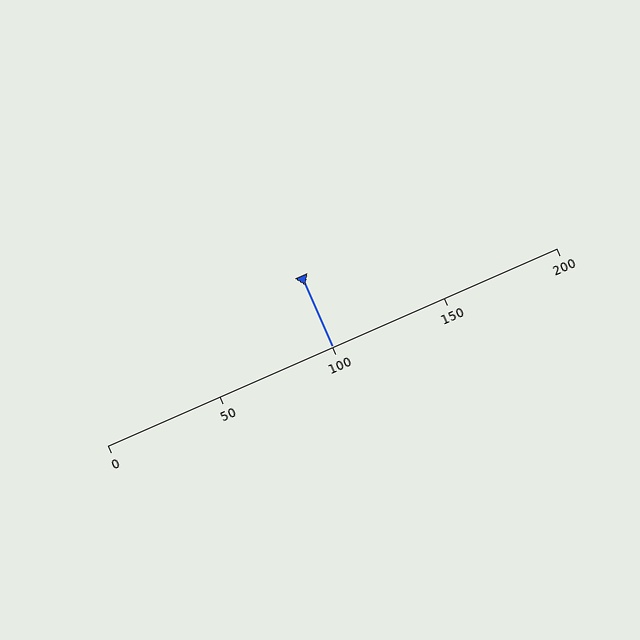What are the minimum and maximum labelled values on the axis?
The axis runs from 0 to 200.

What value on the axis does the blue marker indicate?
The marker indicates approximately 100.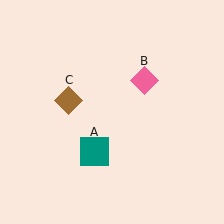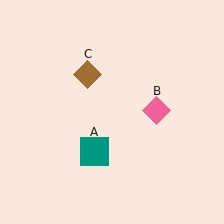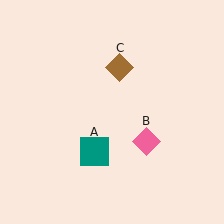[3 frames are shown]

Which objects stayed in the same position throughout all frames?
Teal square (object A) remained stationary.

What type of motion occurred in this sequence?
The pink diamond (object B), brown diamond (object C) rotated clockwise around the center of the scene.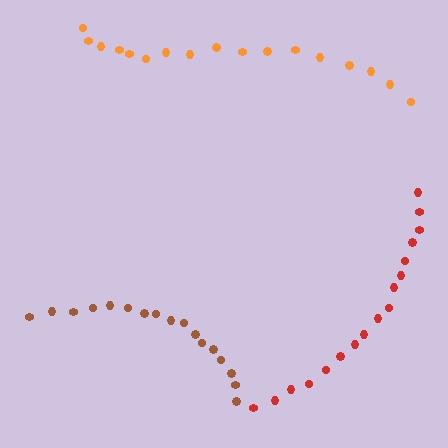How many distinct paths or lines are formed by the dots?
There are 3 distinct paths.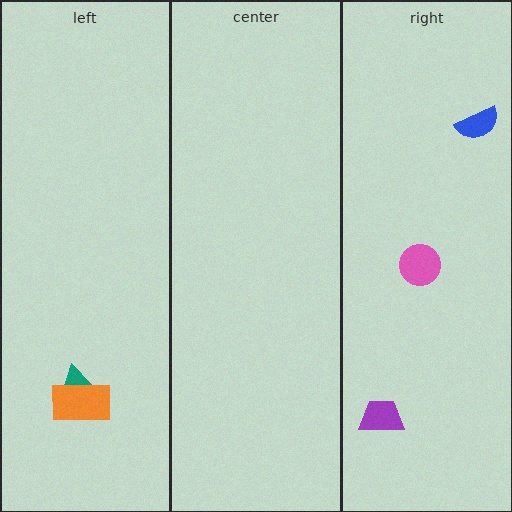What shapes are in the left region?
The teal triangle, the orange rectangle.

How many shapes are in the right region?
3.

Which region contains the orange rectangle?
The left region.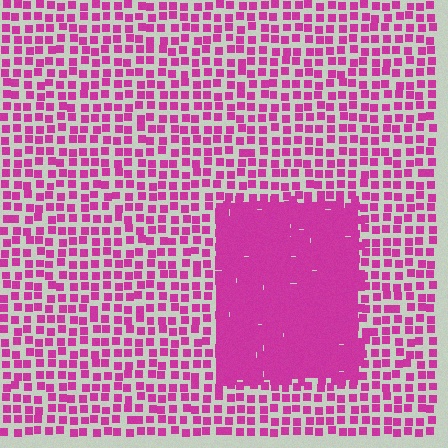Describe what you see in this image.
The image contains small magenta elements arranged at two different densities. A rectangle-shaped region is visible where the elements are more densely packed than the surrounding area.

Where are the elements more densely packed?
The elements are more densely packed inside the rectangle boundary.